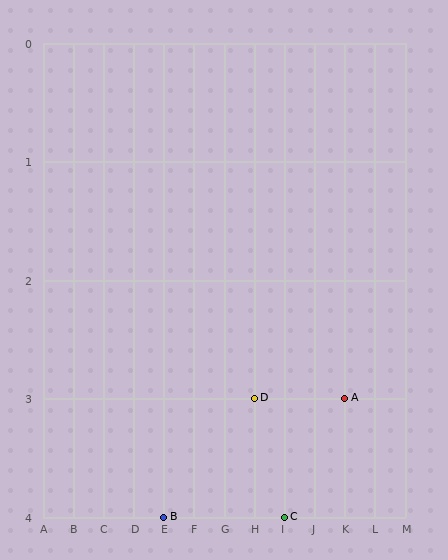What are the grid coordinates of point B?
Point B is at grid coordinates (E, 4).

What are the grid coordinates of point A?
Point A is at grid coordinates (K, 3).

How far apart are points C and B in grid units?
Points C and B are 4 columns apart.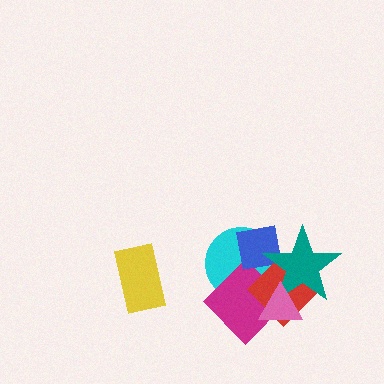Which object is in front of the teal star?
The pink triangle is in front of the teal star.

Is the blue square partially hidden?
Yes, it is partially covered by another shape.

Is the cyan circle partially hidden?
Yes, it is partially covered by another shape.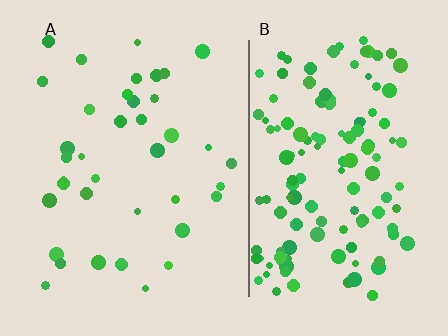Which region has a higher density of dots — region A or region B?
B (the right).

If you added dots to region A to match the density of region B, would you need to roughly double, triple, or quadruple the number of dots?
Approximately quadruple.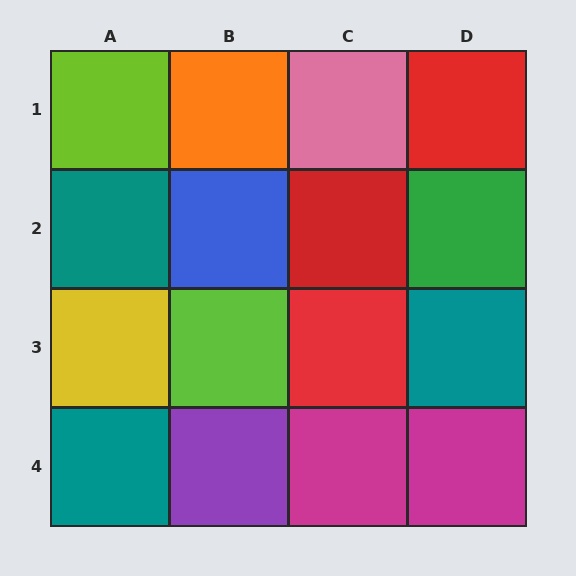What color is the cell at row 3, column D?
Teal.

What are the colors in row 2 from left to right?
Teal, blue, red, green.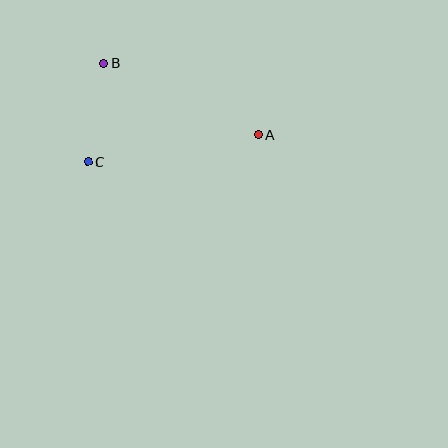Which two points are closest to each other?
Points B and C are closest to each other.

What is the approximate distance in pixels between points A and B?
The distance between A and B is approximately 170 pixels.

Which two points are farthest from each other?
Points A and C are farthest from each other.